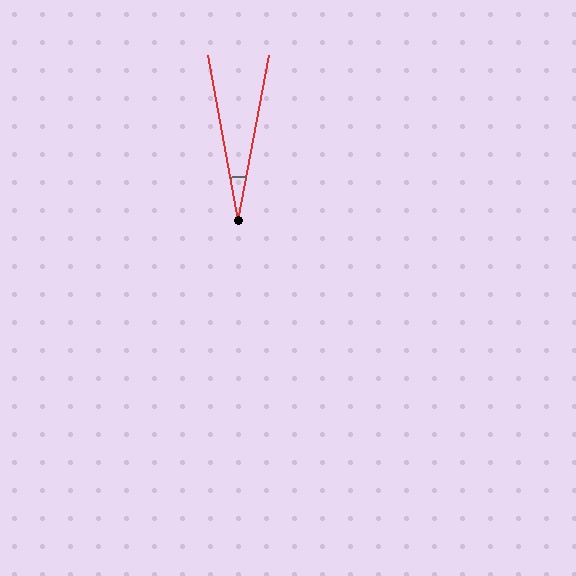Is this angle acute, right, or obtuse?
It is acute.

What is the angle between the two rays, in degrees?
Approximately 21 degrees.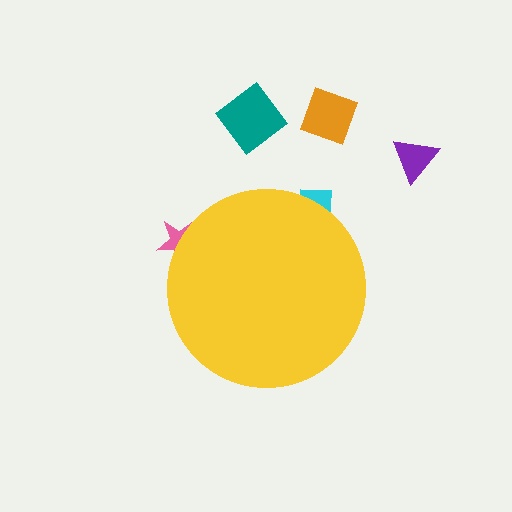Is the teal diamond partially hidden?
No, the teal diamond is fully visible.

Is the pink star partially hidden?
Yes, the pink star is partially hidden behind the yellow circle.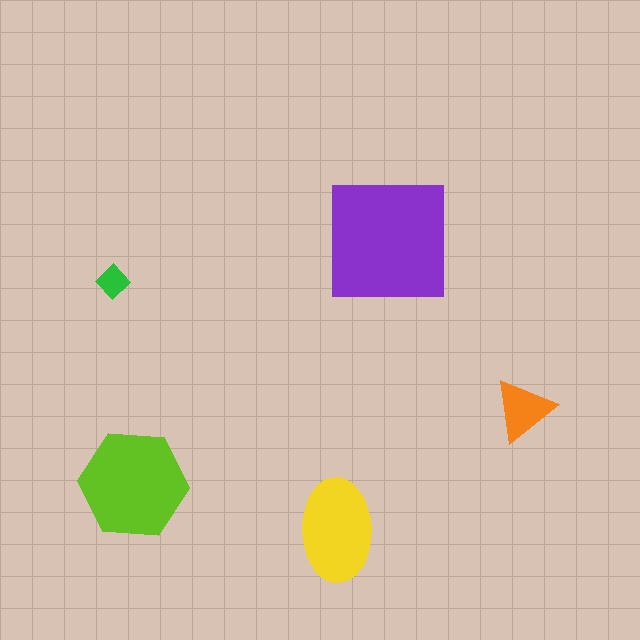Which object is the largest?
The purple square.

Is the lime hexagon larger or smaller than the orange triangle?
Larger.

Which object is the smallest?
The green diamond.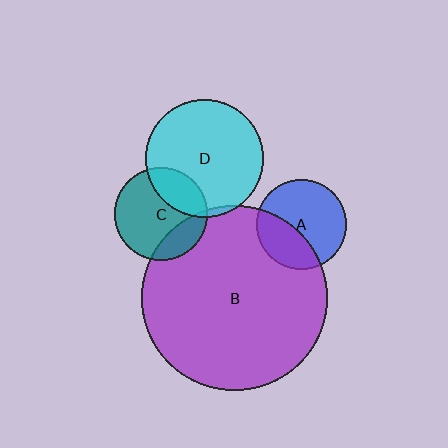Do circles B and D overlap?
Yes.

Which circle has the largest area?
Circle B (purple).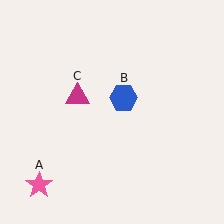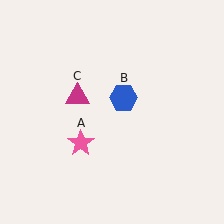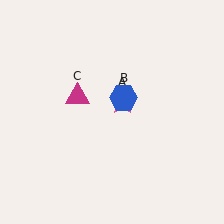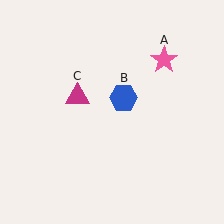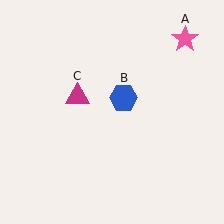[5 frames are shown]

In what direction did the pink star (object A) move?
The pink star (object A) moved up and to the right.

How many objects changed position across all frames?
1 object changed position: pink star (object A).